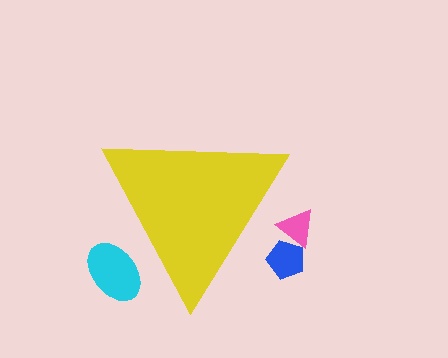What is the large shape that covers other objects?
A yellow triangle.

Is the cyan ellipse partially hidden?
Yes, the cyan ellipse is partially hidden behind the yellow triangle.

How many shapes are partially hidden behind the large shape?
3 shapes are partially hidden.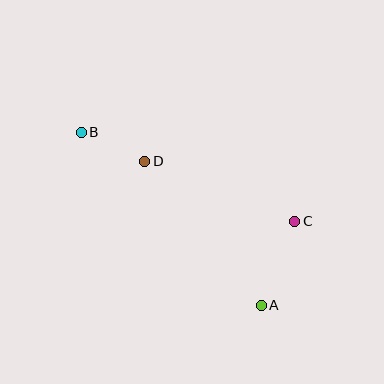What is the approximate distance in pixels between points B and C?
The distance between B and C is approximately 231 pixels.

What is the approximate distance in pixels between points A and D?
The distance between A and D is approximately 185 pixels.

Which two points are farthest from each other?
Points A and B are farthest from each other.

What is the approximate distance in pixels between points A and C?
The distance between A and C is approximately 90 pixels.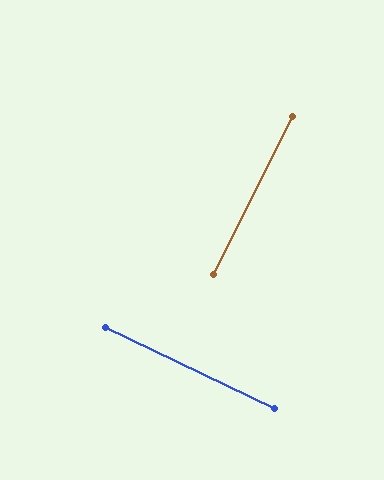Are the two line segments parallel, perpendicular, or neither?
Perpendicular — they meet at approximately 89°.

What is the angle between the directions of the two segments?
Approximately 89 degrees.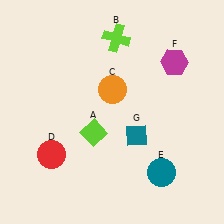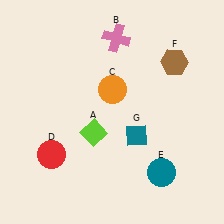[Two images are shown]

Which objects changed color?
B changed from lime to pink. F changed from magenta to brown.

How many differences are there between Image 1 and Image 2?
There are 2 differences between the two images.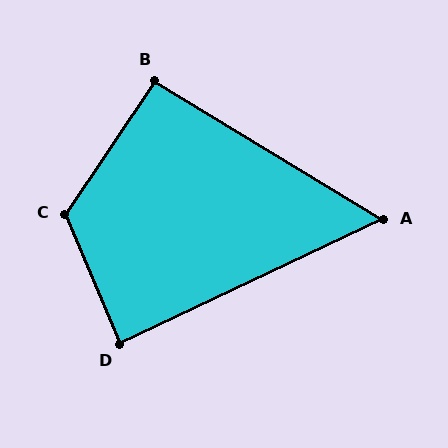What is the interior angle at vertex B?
Approximately 93 degrees (approximately right).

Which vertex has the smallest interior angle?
A, at approximately 57 degrees.